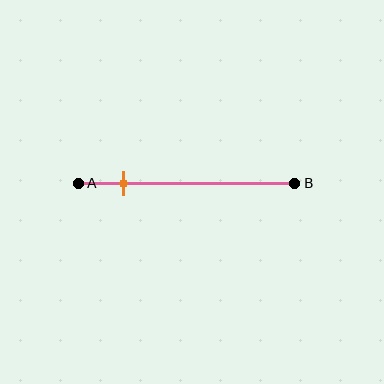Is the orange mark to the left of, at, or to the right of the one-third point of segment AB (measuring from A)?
The orange mark is to the left of the one-third point of segment AB.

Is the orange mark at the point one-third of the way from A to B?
No, the mark is at about 20% from A, not at the 33% one-third point.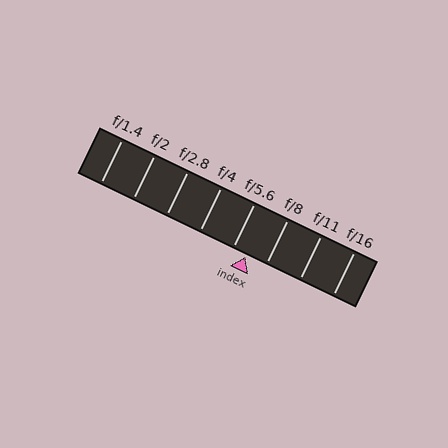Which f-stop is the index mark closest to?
The index mark is closest to f/5.6.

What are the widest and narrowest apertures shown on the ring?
The widest aperture shown is f/1.4 and the narrowest is f/16.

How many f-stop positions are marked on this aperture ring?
There are 8 f-stop positions marked.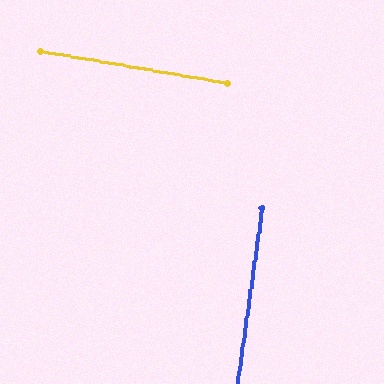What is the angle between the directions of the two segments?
Approximately 89 degrees.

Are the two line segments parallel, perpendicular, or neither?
Perpendicular — they meet at approximately 89°.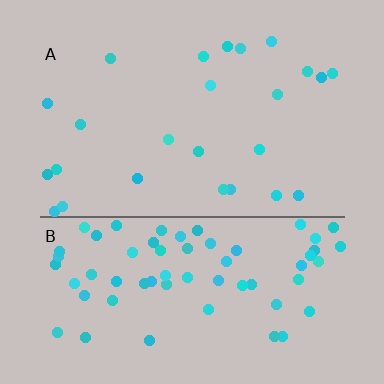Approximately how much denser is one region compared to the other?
Approximately 2.7× — region B over region A.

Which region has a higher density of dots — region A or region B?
B (the bottom).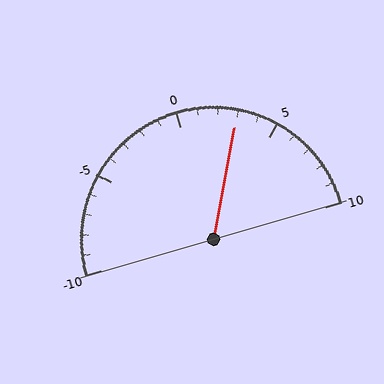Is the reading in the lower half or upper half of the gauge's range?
The reading is in the upper half of the range (-10 to 10).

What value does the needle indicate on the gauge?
The needle indicates approximately 3.